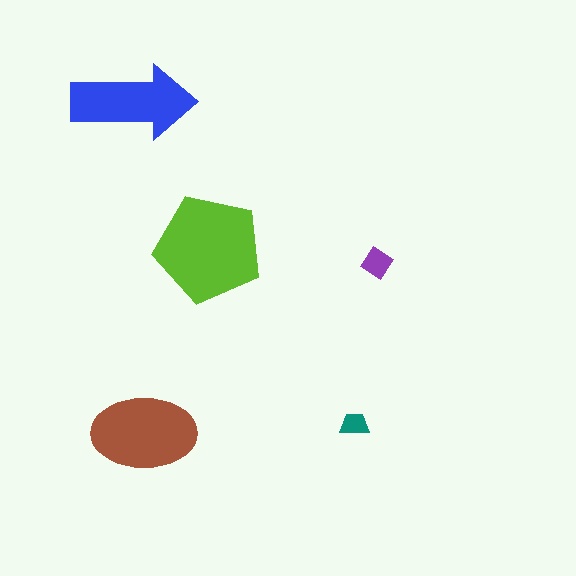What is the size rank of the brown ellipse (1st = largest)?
2nd.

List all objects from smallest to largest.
The teal trapezoid, the purple diamond, the blue arrow, the brown ellipse, the lime pentagon.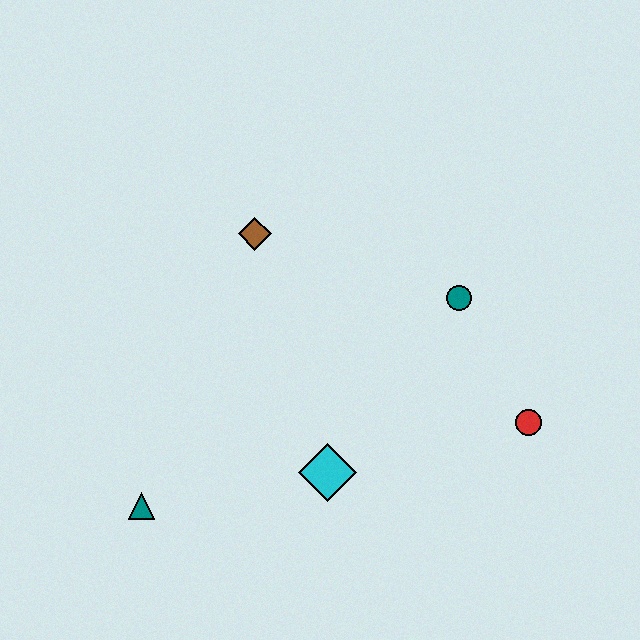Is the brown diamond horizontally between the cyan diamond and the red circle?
No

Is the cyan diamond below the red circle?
Yes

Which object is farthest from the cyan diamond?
The brown diamond is farthest from the cyan diamond.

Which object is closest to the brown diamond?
The teal circle is closest to the brown diamond.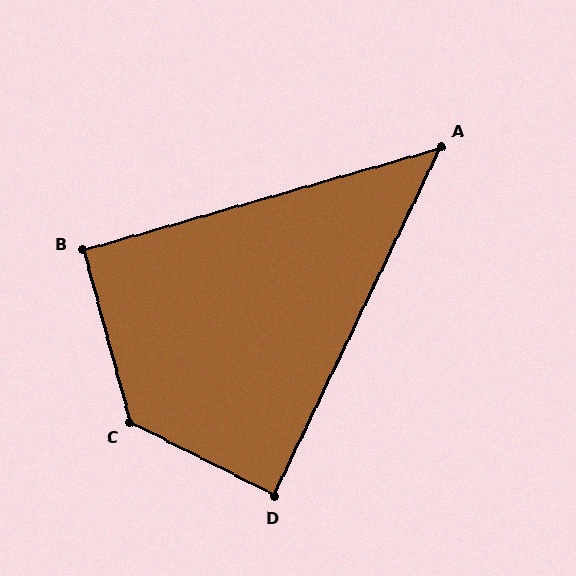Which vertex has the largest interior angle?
C, at approximately 132 degrees.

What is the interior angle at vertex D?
Approximately 89 degrees (approximately right).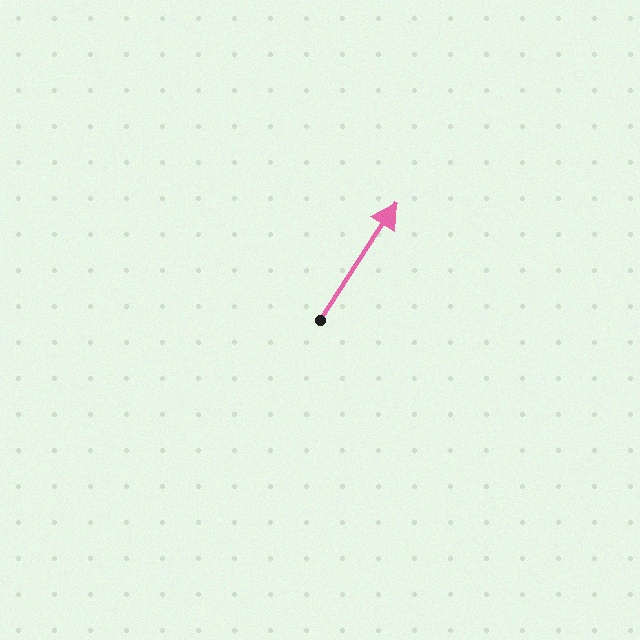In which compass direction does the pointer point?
Northeast.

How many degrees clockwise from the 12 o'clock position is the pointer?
Approximately 33 degrees.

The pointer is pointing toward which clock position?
Roughly 1 o'clock.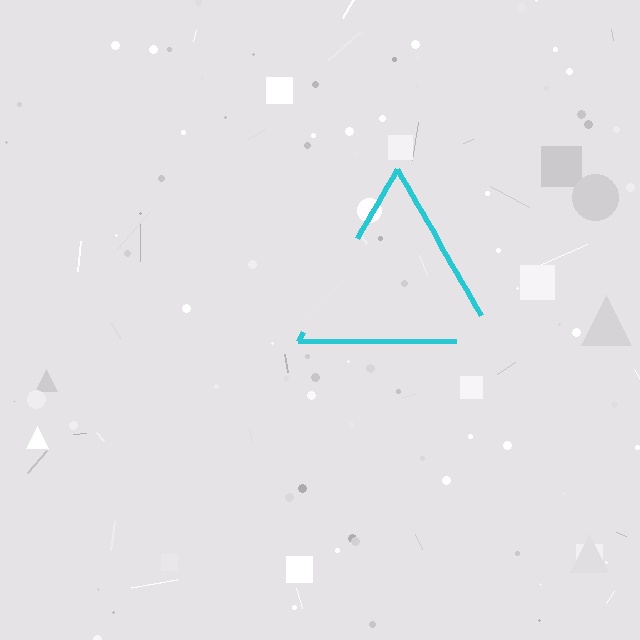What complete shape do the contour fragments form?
The contour fragments form a triangle.